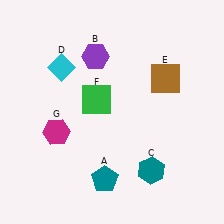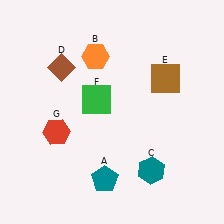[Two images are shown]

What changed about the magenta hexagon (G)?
In Image 1, G is magenta. In Image 2, it changed to red.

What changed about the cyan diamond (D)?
In Image 1, D is cyan. In Image 2, it changed to brown.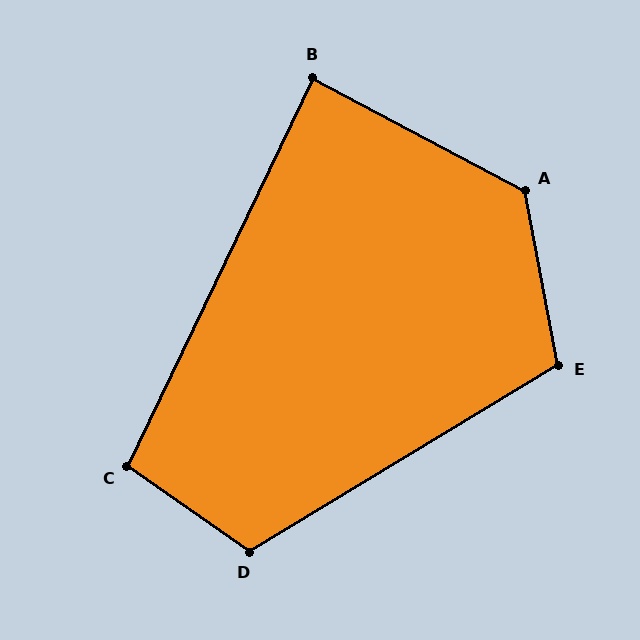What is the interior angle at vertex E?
Approximately 110 degrees (obtuse).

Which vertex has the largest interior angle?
A, at approximately 129 degrees.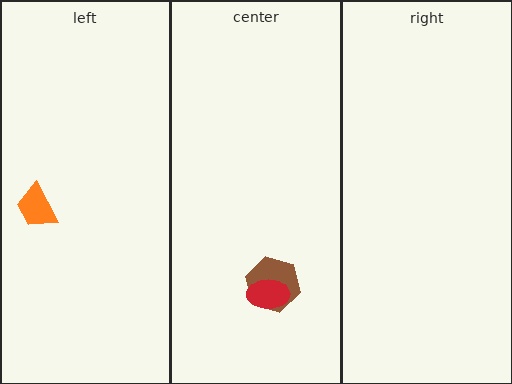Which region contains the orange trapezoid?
The left region.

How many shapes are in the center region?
2.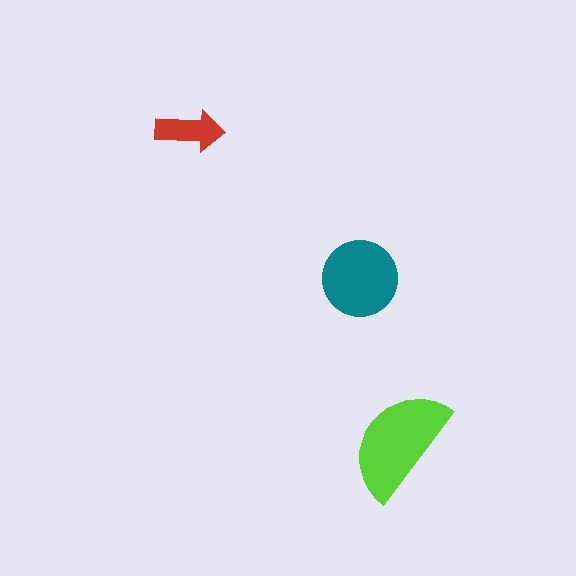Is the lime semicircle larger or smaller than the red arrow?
Larger.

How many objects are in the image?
There are 3 objects in the image.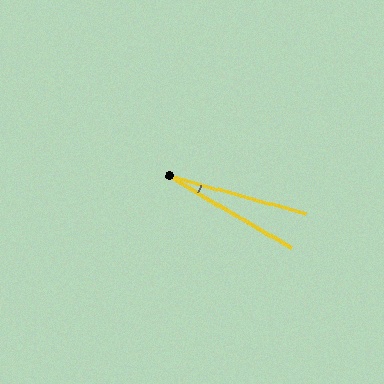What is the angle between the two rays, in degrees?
Approximately 15 degrees.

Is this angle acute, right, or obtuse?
It is acute.